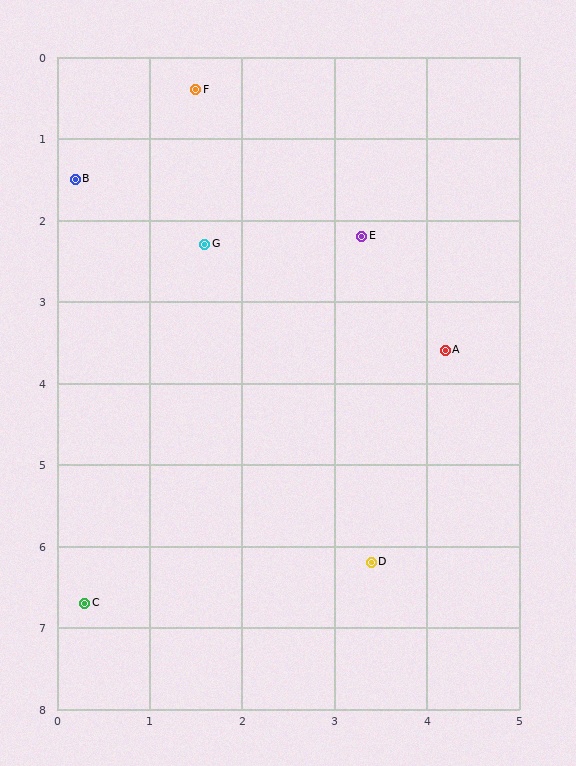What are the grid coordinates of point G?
Point G is at approximately (1.6, 2.3).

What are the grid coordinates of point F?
Point F is at approximately (1.5, 0.4).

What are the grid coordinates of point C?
Point C is at approximately (0.3, 6.7).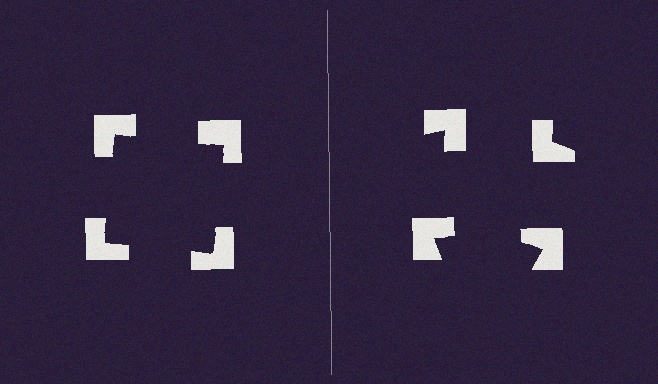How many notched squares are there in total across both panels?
8 — 4 on each side.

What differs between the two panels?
The notched squares are positioned identically on both sides; only the wedge orientations differ. On the left they align to a square; on the right they are misaligned.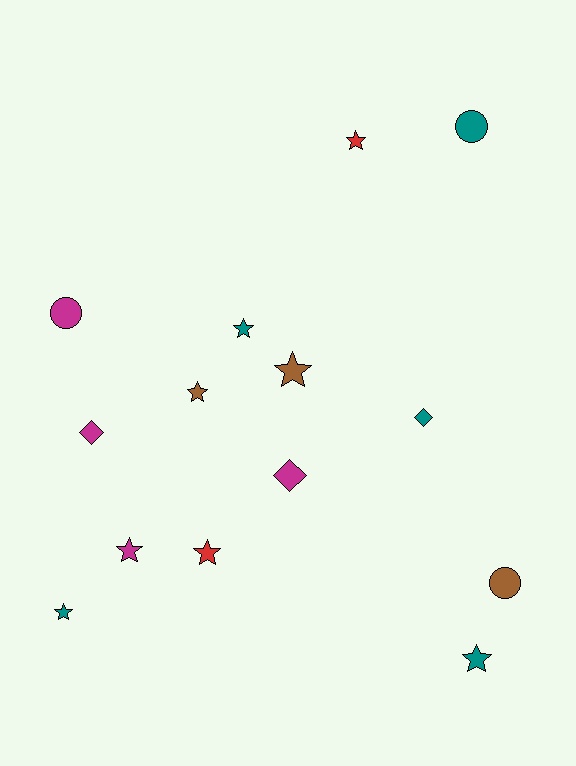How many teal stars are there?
There are 3 teal stars.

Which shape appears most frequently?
Star, with 8 objects.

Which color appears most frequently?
Teal, with 5 objects.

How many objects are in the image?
There are 14 objects.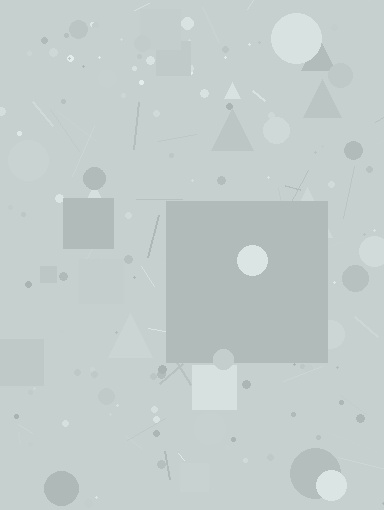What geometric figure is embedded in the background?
A square is embedded in the background.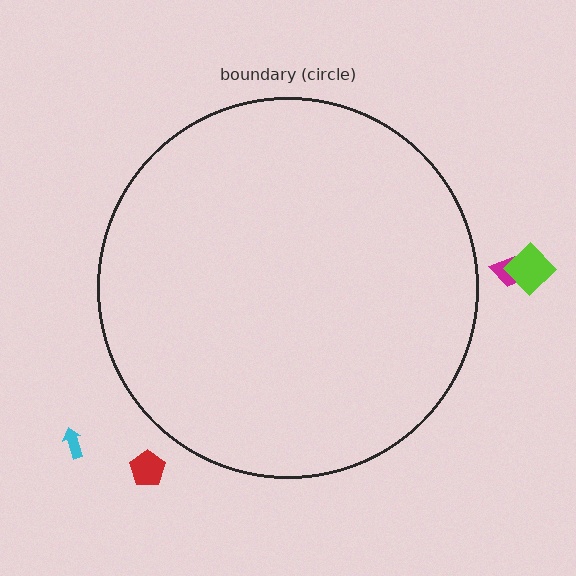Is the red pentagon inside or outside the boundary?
Outside.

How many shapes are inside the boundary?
0 inside, 4 outside.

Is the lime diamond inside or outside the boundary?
Outside.